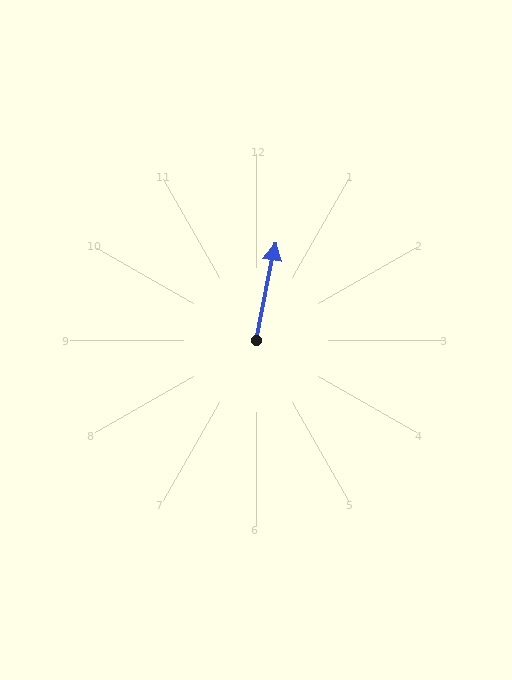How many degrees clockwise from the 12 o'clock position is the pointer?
Approximately 11 degrees.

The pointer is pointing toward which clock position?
Roughly 12 o'clock.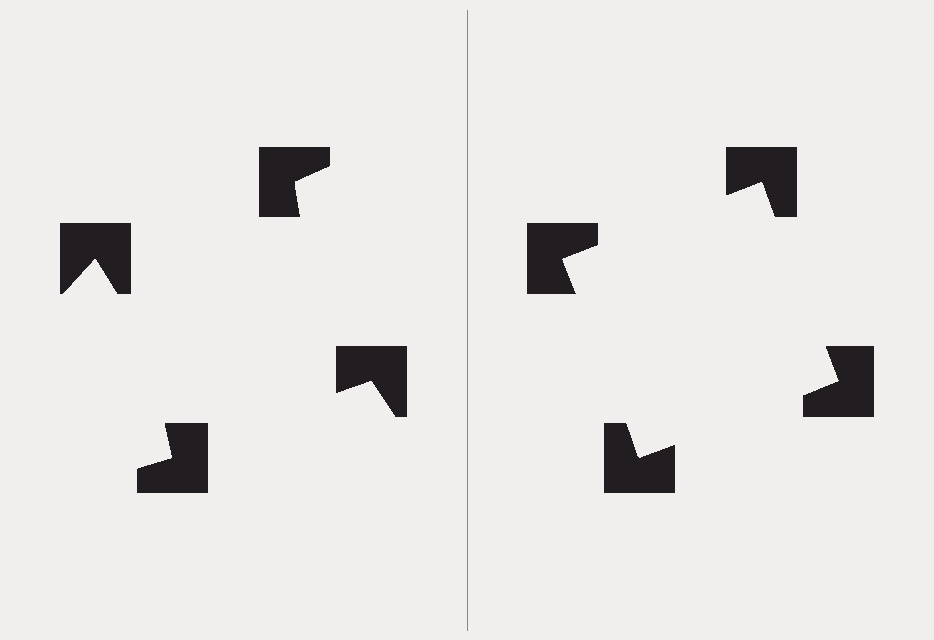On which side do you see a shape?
An illusory square appears on the right side. On the left side the wedge cuts are rotated, so no coherent shape forms.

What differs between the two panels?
The notched squares are positioned identically on both sides; only the wedge orientations differ. On the right they align to a square; on the left they are misaligned.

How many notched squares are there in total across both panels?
8 — 4 on each side.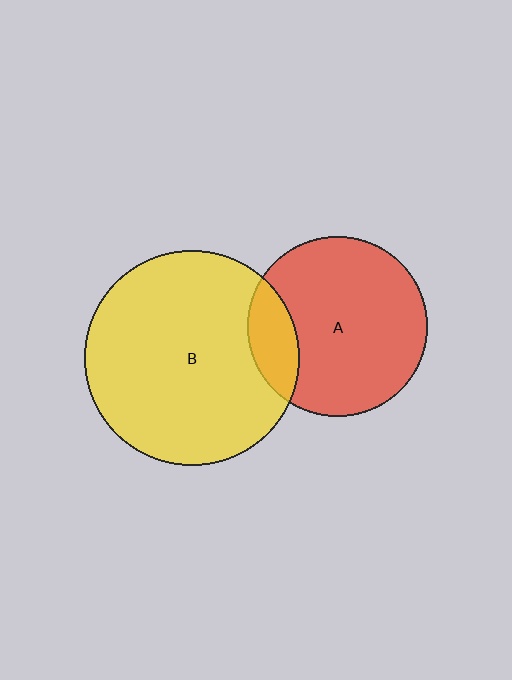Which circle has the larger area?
Circle B (yellow).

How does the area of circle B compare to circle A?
Approximately 1.4 times.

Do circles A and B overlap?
Yes.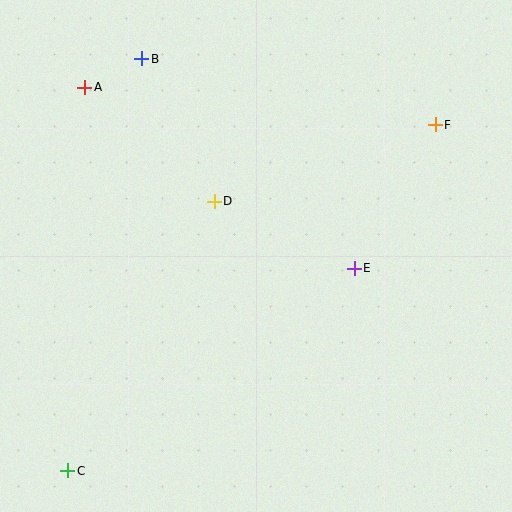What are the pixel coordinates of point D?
Point D is at (214, 201).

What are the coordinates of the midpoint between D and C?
The midpoint between D and C is at (141, 336).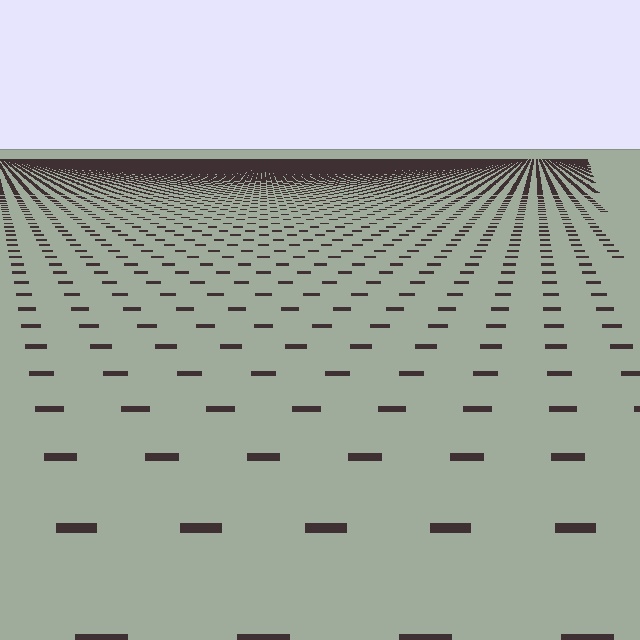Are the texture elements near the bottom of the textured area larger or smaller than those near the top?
Larger. Near the bottom, elements are closer to the viewer and appear at a bigger on-screen size.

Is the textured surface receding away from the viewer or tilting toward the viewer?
The surface is receding away from the viewer. Texture elements get smaller and denser toward the top.